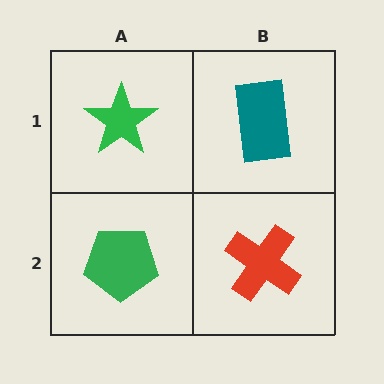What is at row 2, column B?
A red cross.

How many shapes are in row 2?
2 shapes.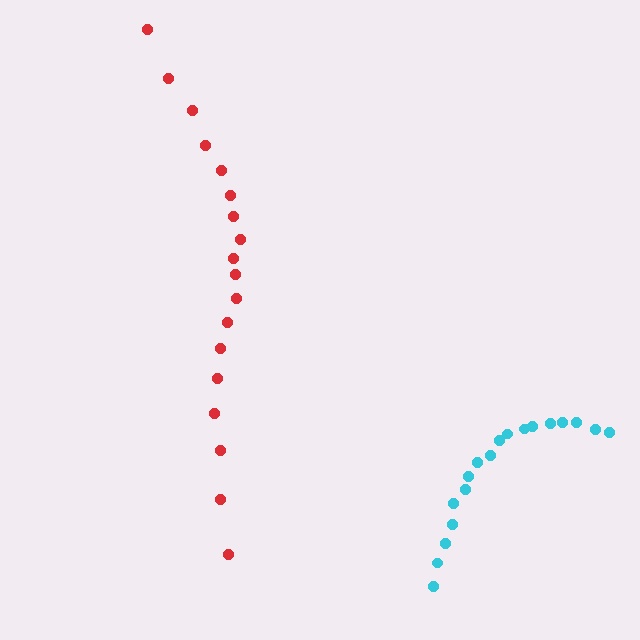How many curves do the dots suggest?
There are 2 distinct paths.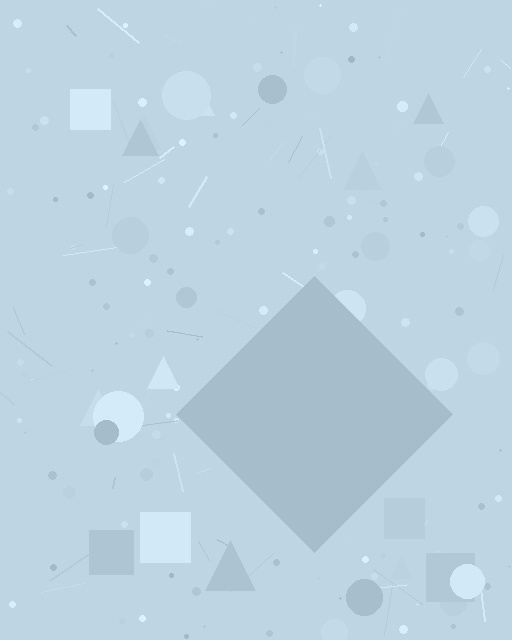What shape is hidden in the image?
A diamond is hidden in the image.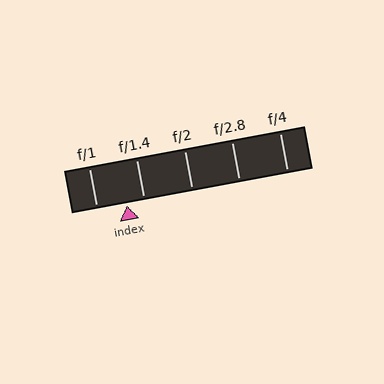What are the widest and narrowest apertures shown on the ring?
The widest aperture shown is f/1 and the narrowest is f/4.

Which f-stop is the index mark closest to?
The index mark is closest to f/1.4.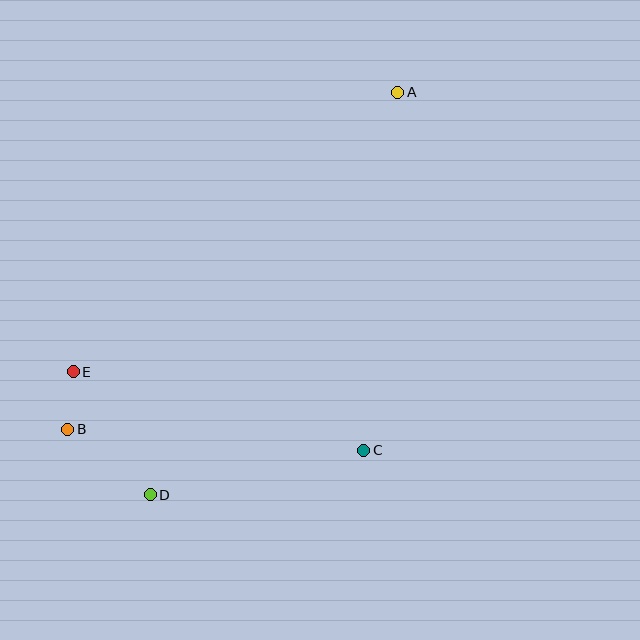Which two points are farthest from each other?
Points A and D are farthest from each other.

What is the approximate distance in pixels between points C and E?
The distance between C and E is approximately 301 pixels.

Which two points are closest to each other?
Points B and E are closest to each other.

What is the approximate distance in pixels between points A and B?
The distance between A and B is approximately 472 pixels.